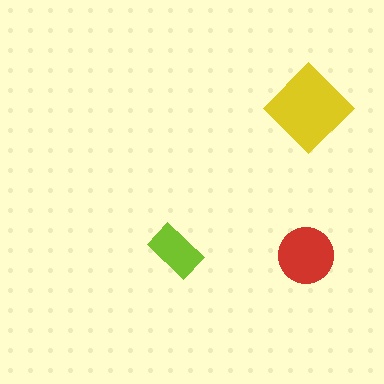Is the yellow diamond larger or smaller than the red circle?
Larger.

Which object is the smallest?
The lime rectangle.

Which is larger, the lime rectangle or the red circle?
The red circle.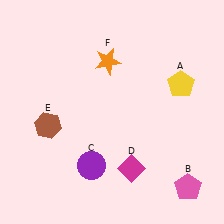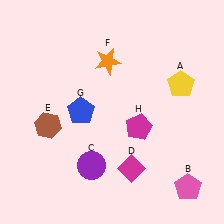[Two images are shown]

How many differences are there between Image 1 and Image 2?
There are 2 differences between the two images.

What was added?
A blue pentagon (G), a magenta pentagon (H) were added in Image 2.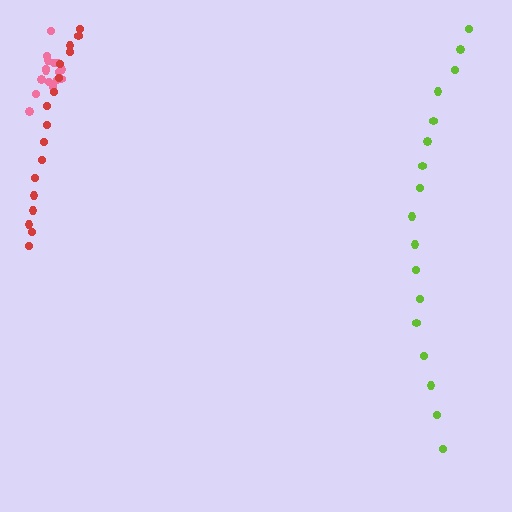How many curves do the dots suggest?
There are 3 distinct paths.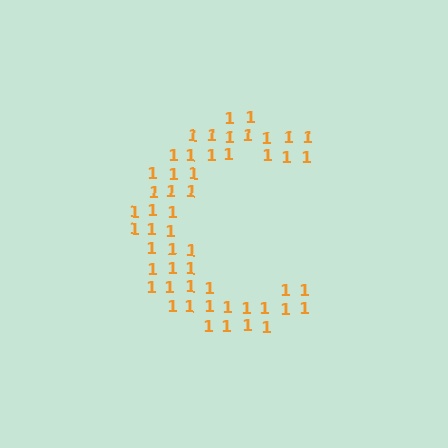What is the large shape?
The large shape is the letter C.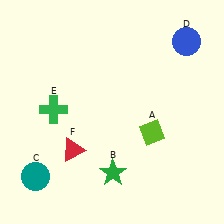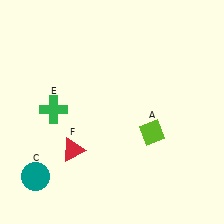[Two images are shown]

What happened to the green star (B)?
The green star (B) was removed in Image 2. It was in the bottom-right area of Image 1.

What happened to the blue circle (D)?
The blue circle (D) was removed in Image 2. It was in the top-right area of Image 1.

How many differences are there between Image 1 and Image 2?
There are 2 differences between the two images.